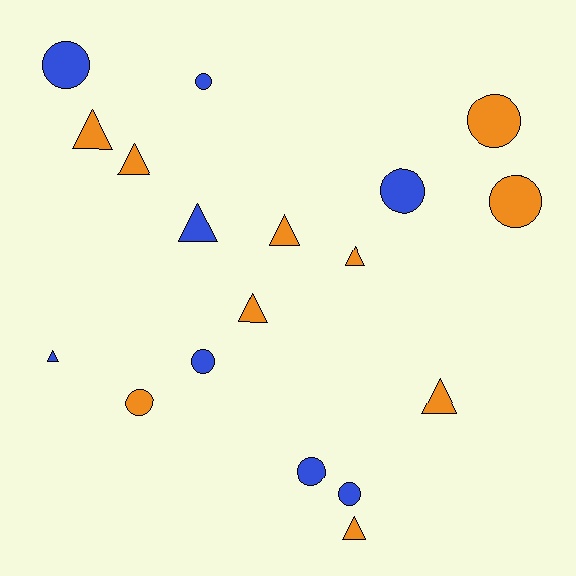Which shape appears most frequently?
Circle, with 9 objects.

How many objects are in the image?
There are 18 objects.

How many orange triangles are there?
There are 7 orange triangles.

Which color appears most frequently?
Orange, with 10 objects.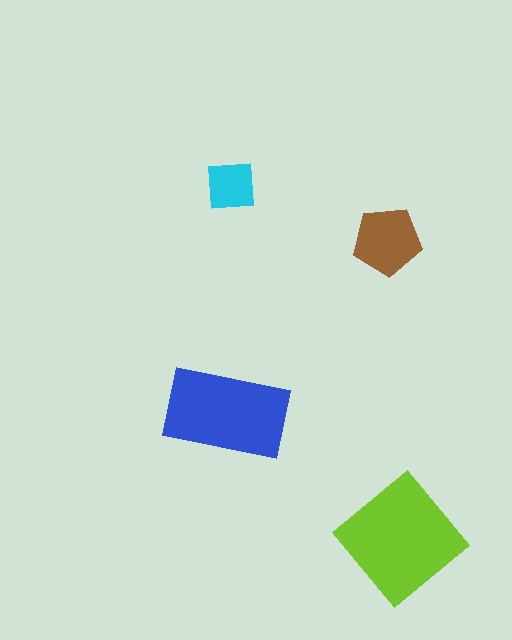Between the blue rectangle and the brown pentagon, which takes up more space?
The blue rectangle.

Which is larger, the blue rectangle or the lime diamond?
The lime diamond.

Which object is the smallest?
The cyan square.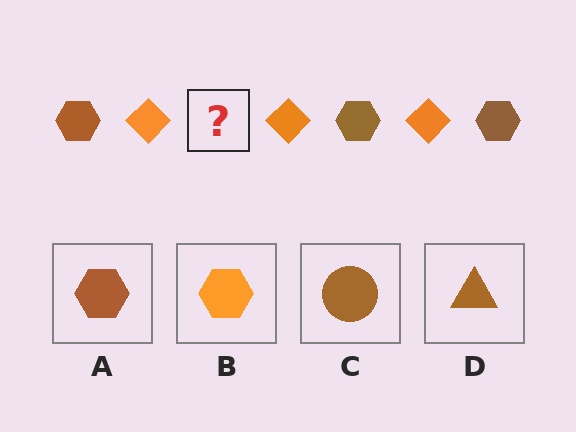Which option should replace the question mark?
Option A.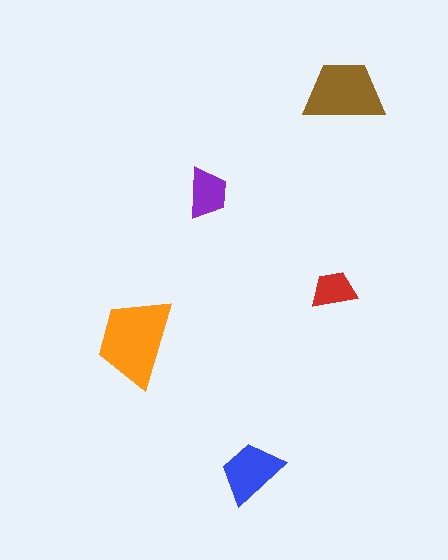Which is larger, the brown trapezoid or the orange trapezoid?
The orange one.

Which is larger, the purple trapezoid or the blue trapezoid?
The blue one.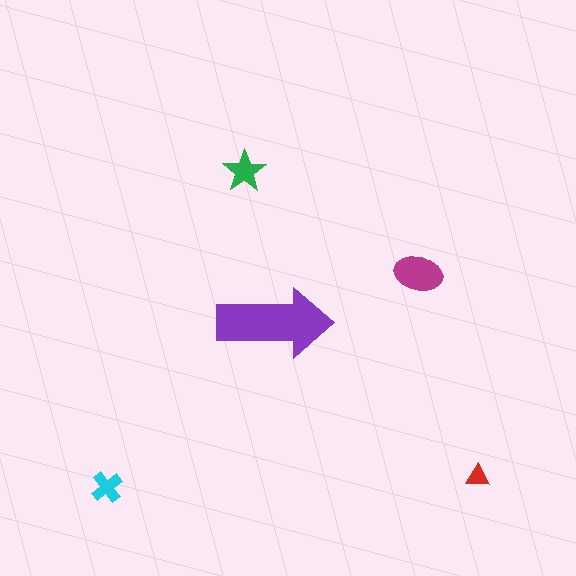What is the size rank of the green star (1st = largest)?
3rd.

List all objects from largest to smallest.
The purple arrow, the magenta ellipse, the green star, the cyan cross, the red triangle.